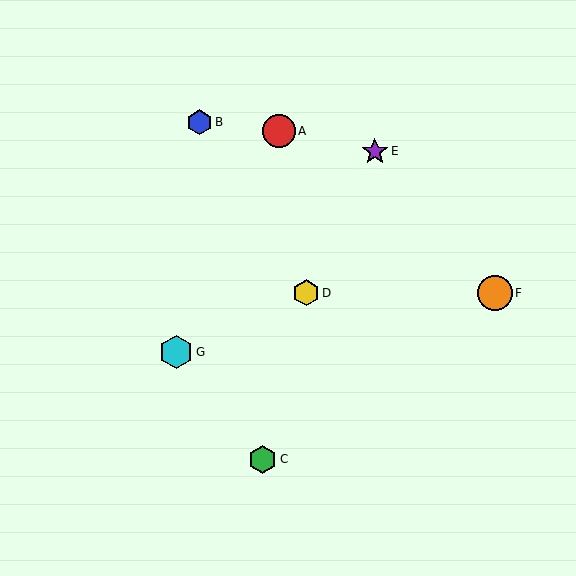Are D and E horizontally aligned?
No, D is at y≈293 and E is at y≈151.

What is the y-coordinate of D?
Object D is at y≈293.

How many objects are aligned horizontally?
2 objects (D, F) are aligned horizontally.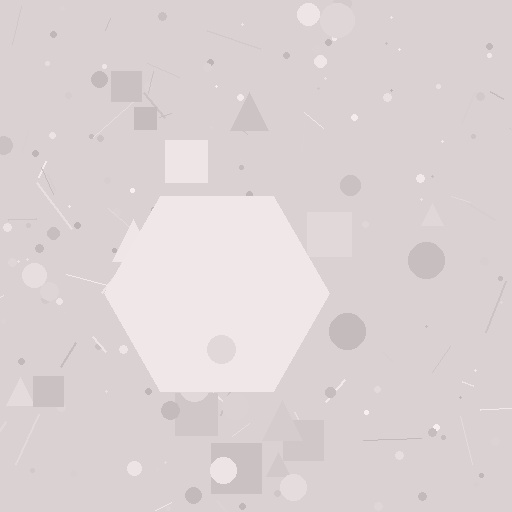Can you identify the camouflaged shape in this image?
The camouflaged shape is a hexagon.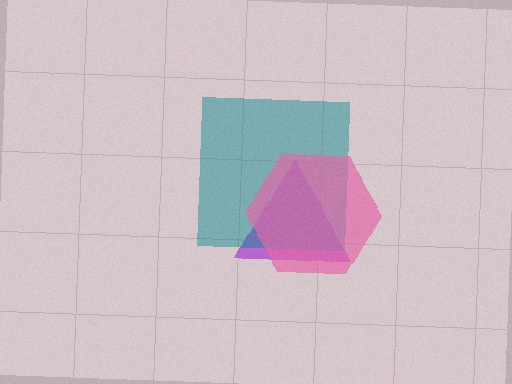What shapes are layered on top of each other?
The layered shapes are: a purple triangle, a teal square, a pink hexagon.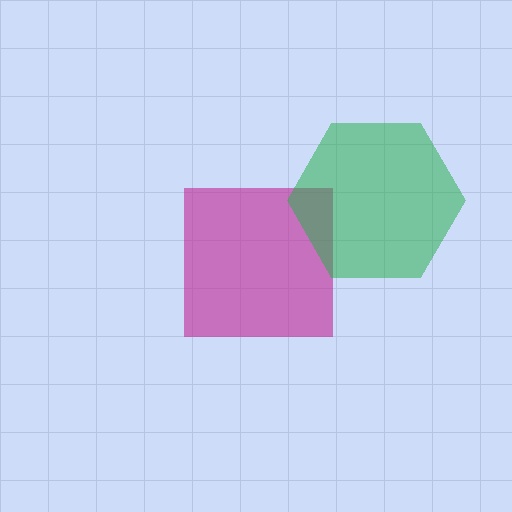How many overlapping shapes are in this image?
There are 2 overlapping shapes in the image.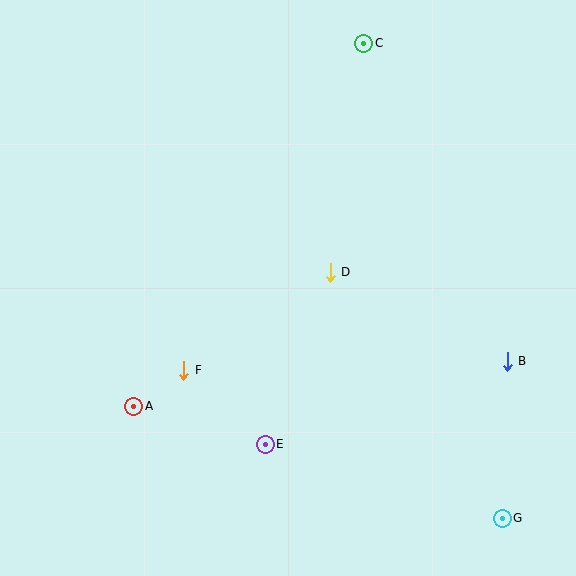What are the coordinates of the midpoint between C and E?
The midpoint between C and E is at (314, 244).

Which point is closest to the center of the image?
Point D at (330, 272) is closest to the center.